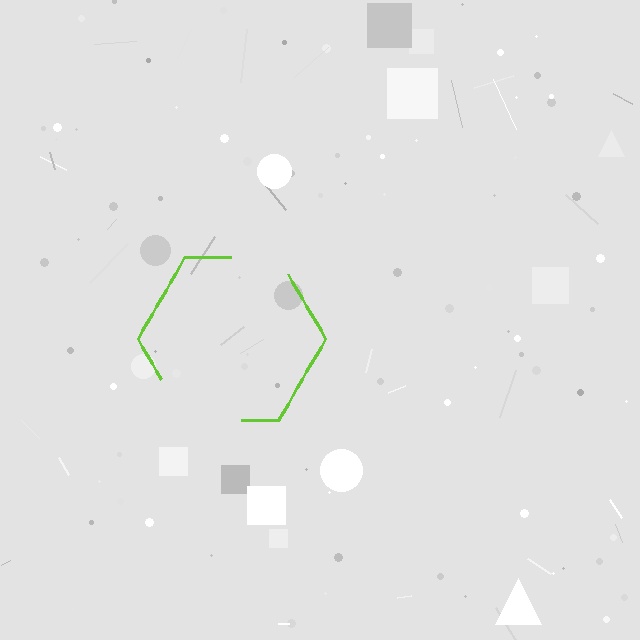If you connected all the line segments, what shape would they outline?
They would outline a hexagon.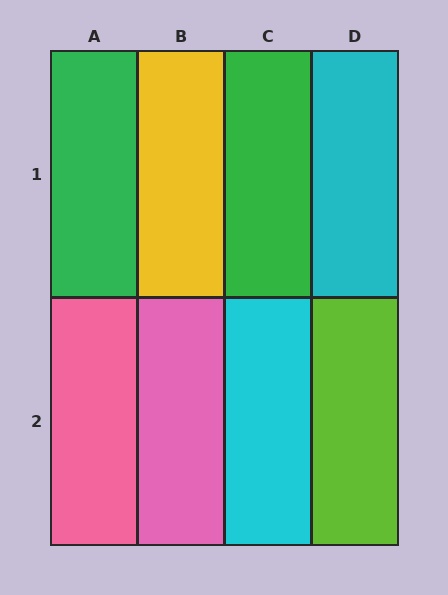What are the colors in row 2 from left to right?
Pink, pink, cyan, lime.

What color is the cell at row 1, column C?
Green.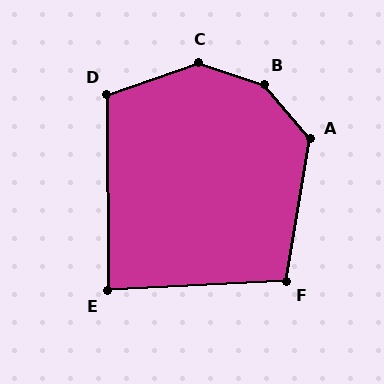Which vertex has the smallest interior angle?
E, at approximately 87 degrees.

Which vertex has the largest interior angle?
B, at approximately 149 degrees.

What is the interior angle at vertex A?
Approximately 130 degrees (obtuse).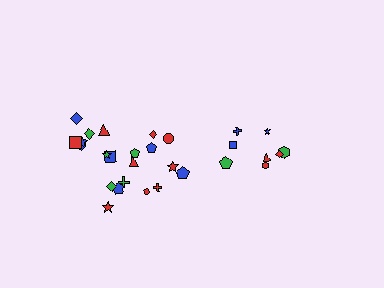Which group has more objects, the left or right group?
The left group.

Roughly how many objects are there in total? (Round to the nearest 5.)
Roughly 30 objects in total.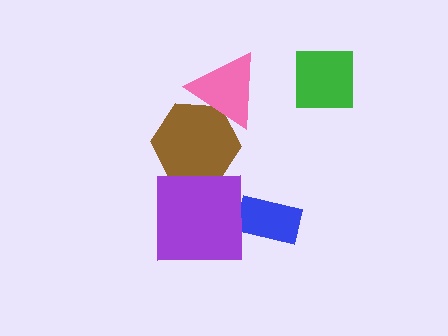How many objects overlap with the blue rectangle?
0 objects overlap with the blue rectangle.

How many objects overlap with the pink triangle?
1 object overlaps with the pink triangle.